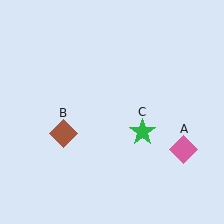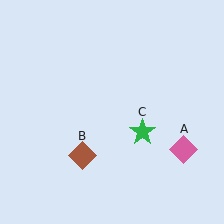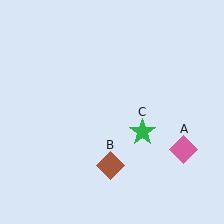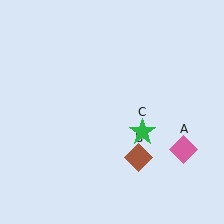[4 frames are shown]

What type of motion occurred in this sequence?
The brown diamond (object B) rotated counterclockwise around the center of the scene.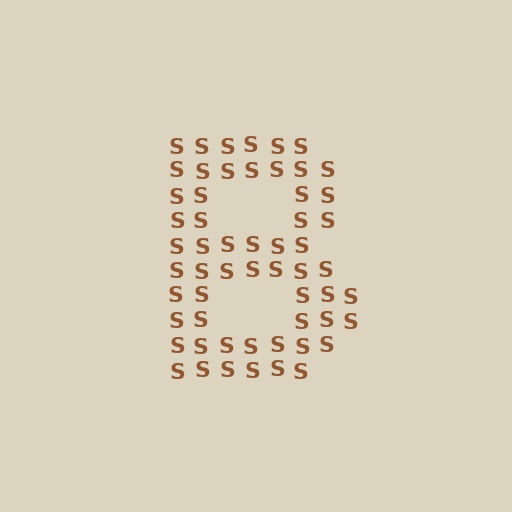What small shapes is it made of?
It is made of small letter S's.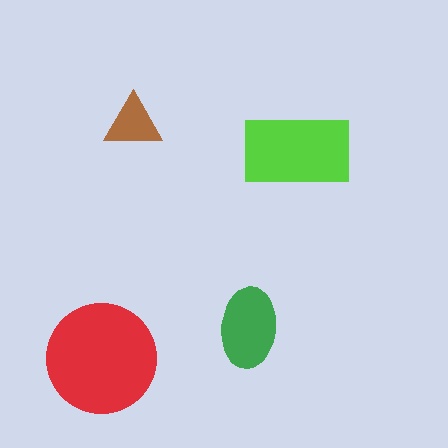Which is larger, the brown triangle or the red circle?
The red circle.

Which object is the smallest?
The brown triangle.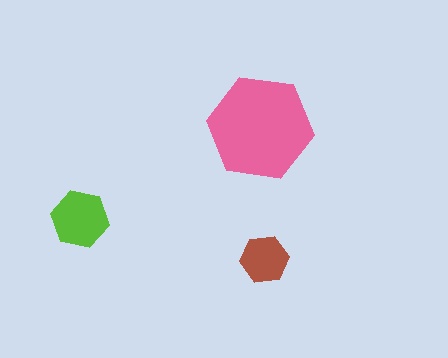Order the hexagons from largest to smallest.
the pink one, the lime one, the brown one.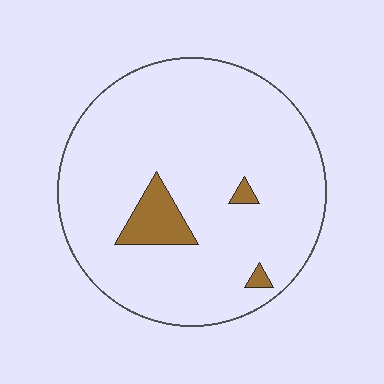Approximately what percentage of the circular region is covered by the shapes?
Approximately 5%.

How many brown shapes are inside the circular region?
3.